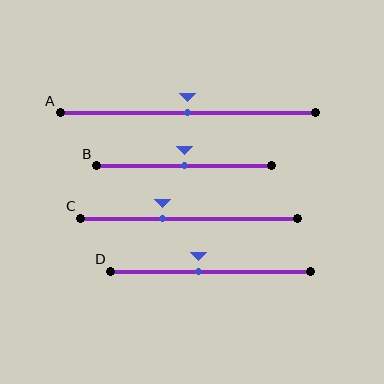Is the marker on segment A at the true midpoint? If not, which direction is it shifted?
Yes, the marker on segment A is at the true midpoint.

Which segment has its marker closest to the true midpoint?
Segment A has its marker closest to the true midpoint.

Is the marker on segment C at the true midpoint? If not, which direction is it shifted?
No, the marker on segment C is shifted to the left by about 13% of the segment length.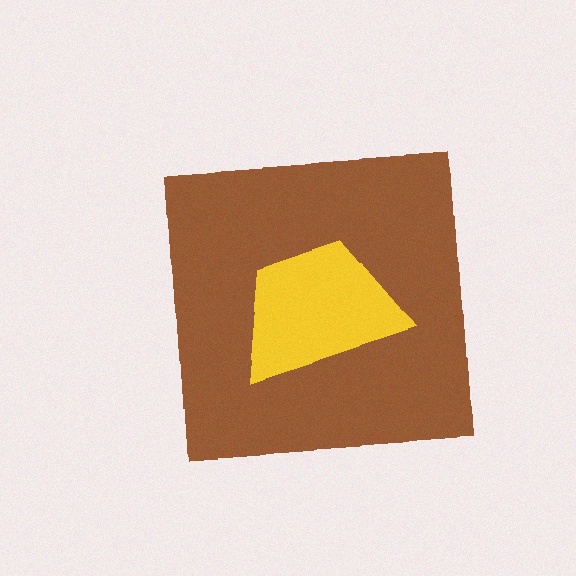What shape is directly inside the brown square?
The yellow trapezoid.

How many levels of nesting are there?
2.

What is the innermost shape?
The yellow trapezoid.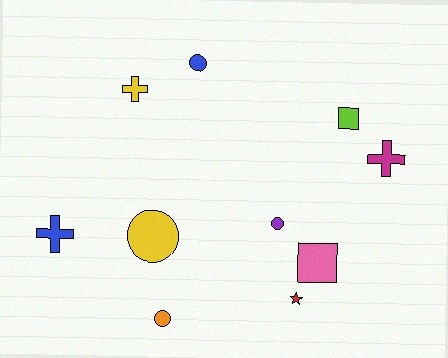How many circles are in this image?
There are 4 circles.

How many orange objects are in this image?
There is 1 orange object.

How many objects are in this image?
There are 10 objects.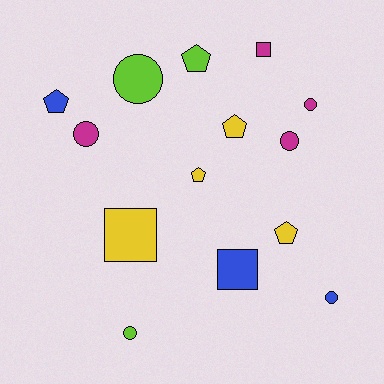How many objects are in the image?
There are 14 objects.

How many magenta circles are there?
There are 3 magenta circles.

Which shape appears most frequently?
Circle, with 6 objects.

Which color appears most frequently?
Yellow, with 4 objects.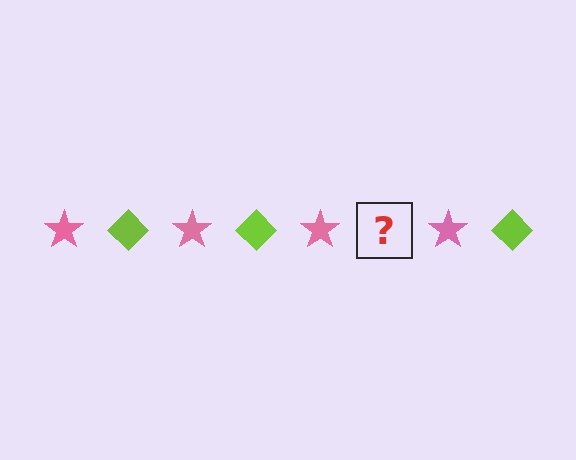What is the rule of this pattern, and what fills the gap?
The rule is that the pattern alternates between pink star and lime diamond. The gap should be filled with a lime diamond.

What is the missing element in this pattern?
The missing element is a lime diamond.